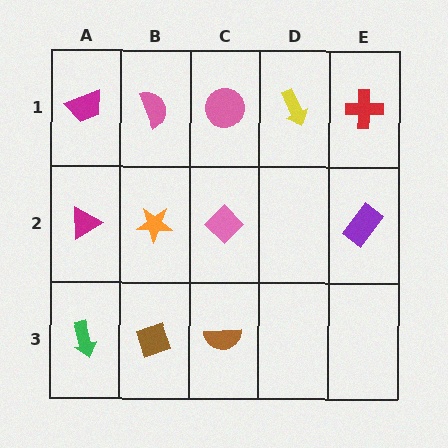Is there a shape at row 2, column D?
No, that cell is empty.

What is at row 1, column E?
A red cross.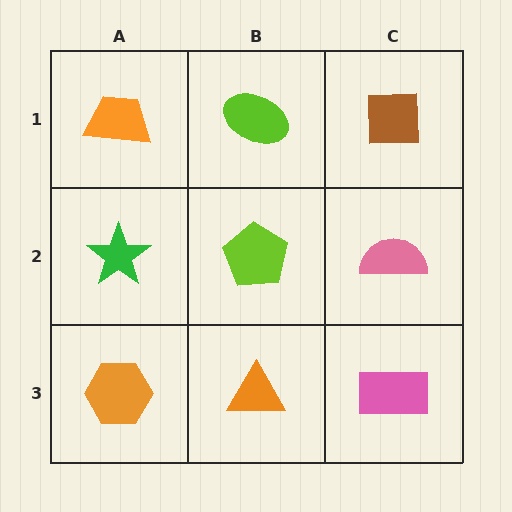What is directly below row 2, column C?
A pink rectangle.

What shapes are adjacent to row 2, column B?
A lime ellipse (row 1, column B), an orange triangle (row 3, column B), a green star (row 2, column A), a pink semicircle (row 2, column C).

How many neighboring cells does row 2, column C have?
3.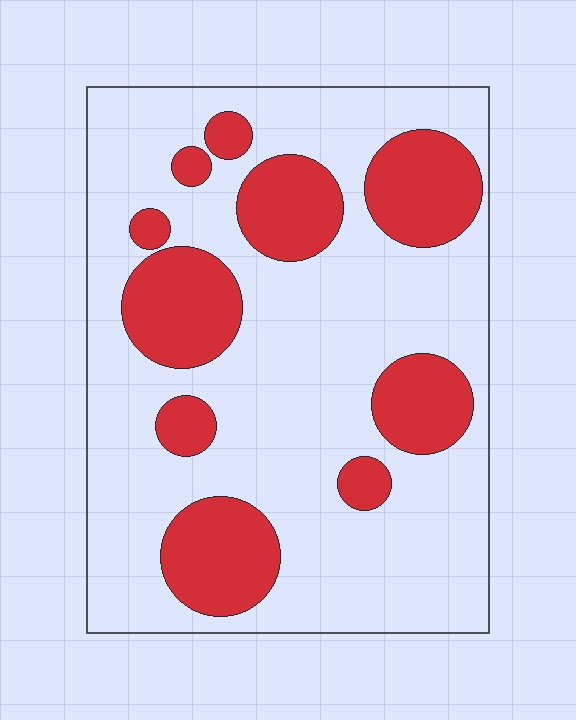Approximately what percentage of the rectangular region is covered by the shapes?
Approximately 30%.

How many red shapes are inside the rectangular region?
10.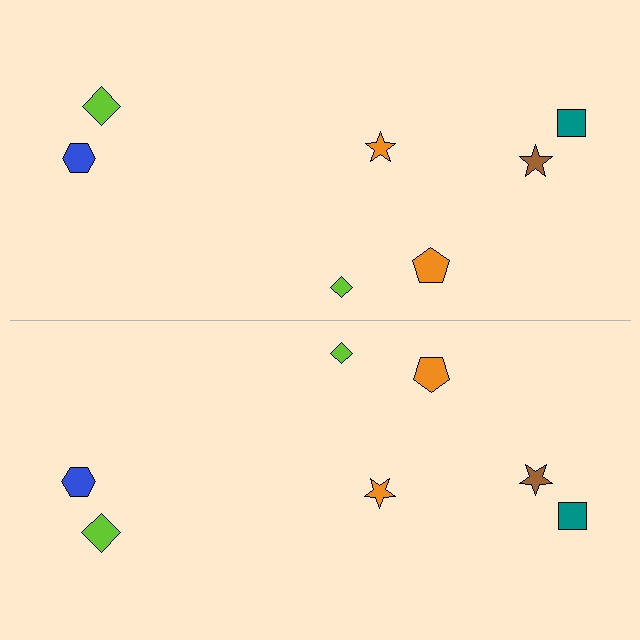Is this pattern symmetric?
Yes, this pattern has bilateral (reflection) symmetry.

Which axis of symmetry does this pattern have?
The pattern has a horizontal axis of symmetry running through the center of the image.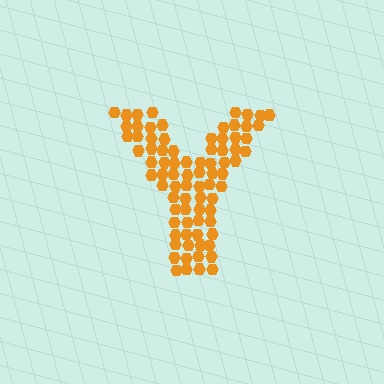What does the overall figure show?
The overall figure shows the letter Y.